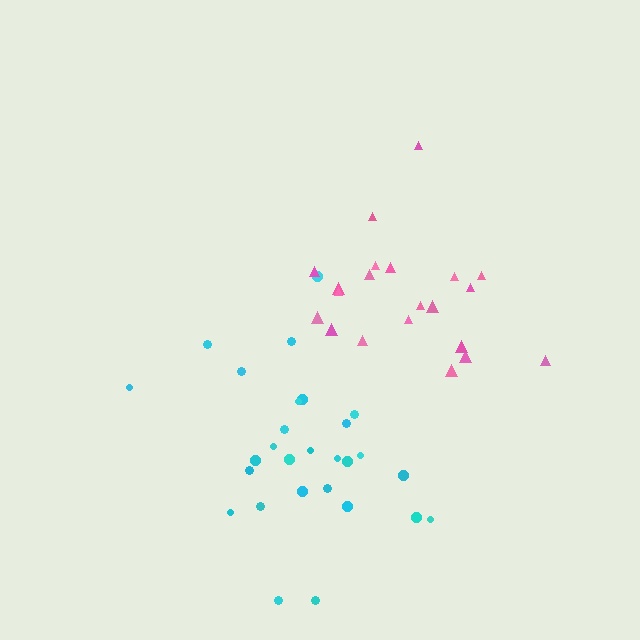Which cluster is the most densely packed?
Cyan.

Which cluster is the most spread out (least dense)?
Pink.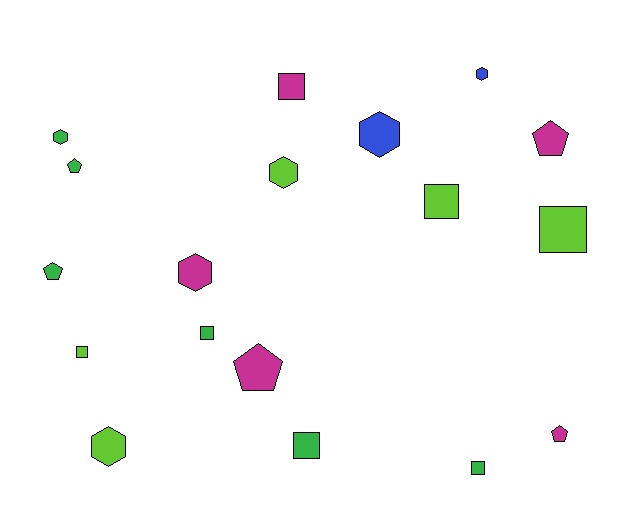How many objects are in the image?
There are 18 objects.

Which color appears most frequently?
Green, with 6 objects.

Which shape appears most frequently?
Square, with 7 objects.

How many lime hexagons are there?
There are 2 lime hexagons.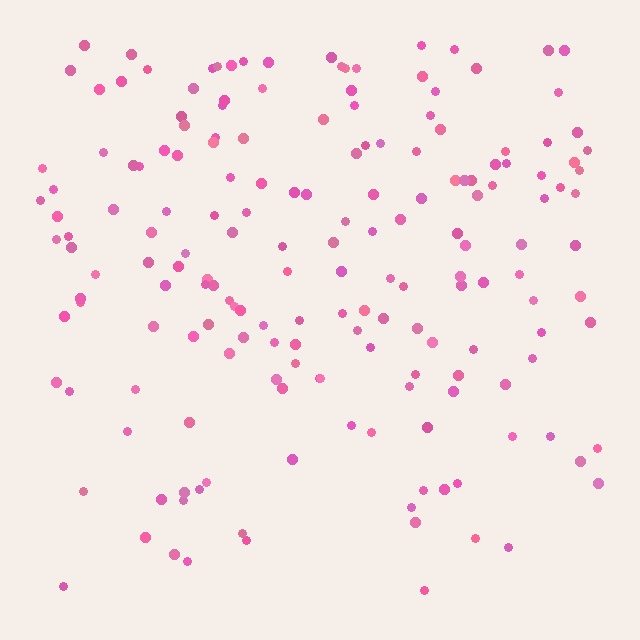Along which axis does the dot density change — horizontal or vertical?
Vertical.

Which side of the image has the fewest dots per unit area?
The bottom.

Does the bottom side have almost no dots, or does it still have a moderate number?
Still a moderate number, just noticeably fewer than the top.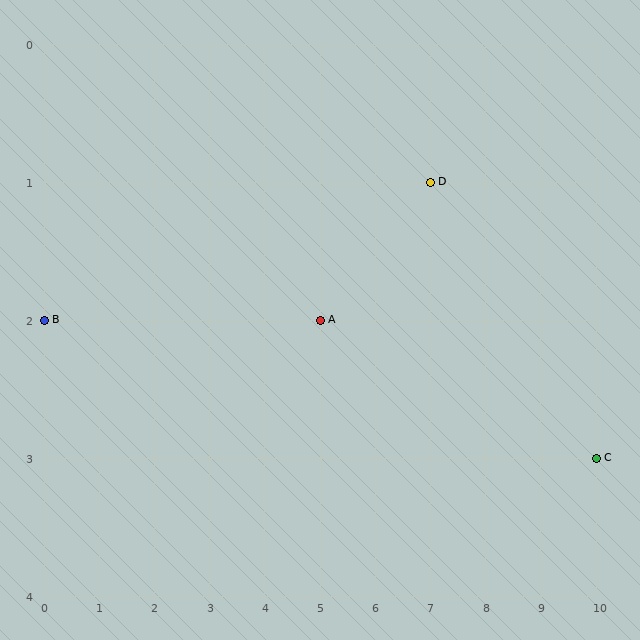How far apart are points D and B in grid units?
Points D and B are 7 columns and 1 row apart (about 7.1 grid units diagonally).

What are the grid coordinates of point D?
Point D is at grid coordinates (7, 1).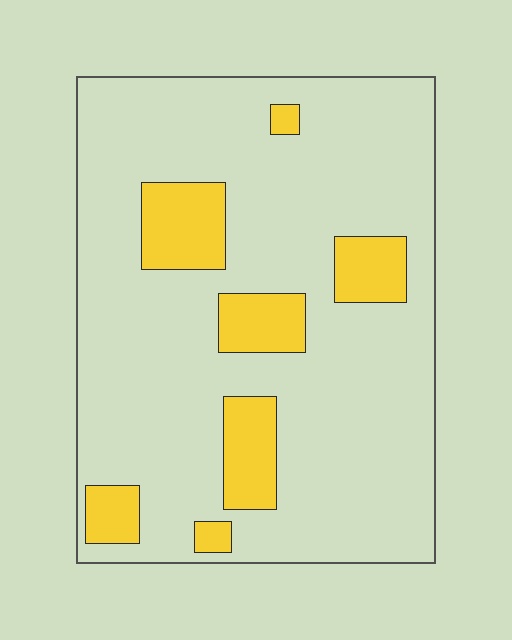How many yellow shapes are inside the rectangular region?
7.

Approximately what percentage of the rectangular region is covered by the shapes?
Approximately 15%.